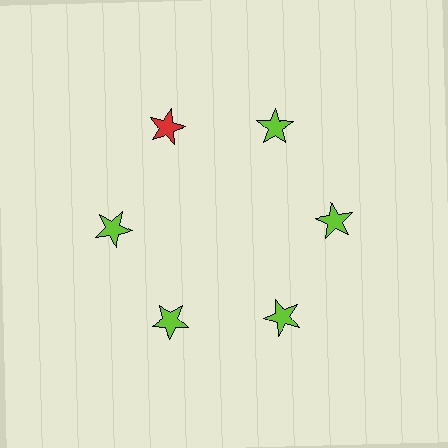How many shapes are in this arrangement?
There are 6 shapes arranged in a ring pattern.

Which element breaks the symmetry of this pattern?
The red star at roughly the 11 o'clock position breaks the symmetry. All other shapes are lime stars.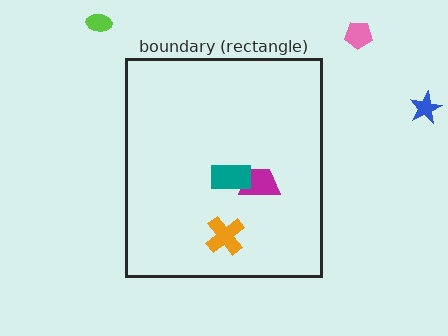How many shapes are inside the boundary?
3 inside, 3 outside.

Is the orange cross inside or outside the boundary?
Inside.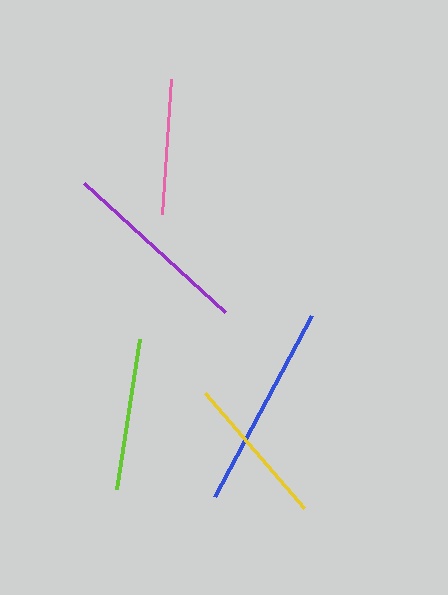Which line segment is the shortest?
The pink line is the shortest at approximately 135 pixels.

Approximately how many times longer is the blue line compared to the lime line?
The blue line is approximately 1.3 times the length of the lime line.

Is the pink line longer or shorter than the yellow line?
The yellow line is longer than the pink line.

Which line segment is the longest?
The blue line is the longest at approximately 205 pixels.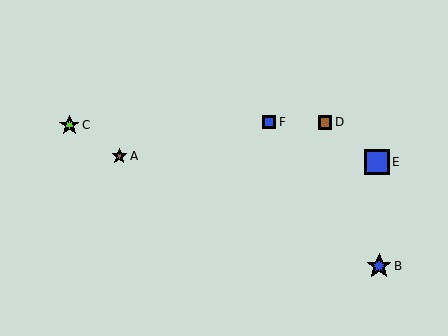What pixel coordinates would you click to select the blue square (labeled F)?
Click at (269, 122) to select the blue square F.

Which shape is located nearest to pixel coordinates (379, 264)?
The blue star (labeled B) at (379, 266) is nearest to that location.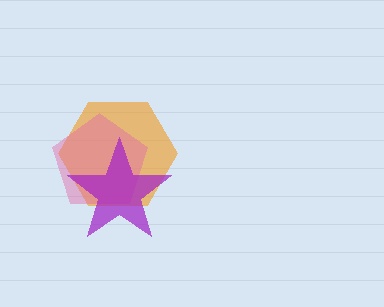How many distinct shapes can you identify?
There are 3 distinct shapes: an orange hexagon, a pink pentagon, a purple star.